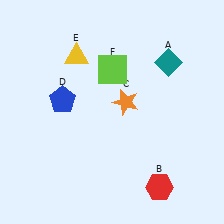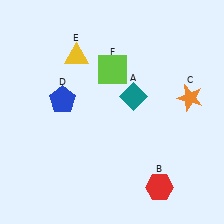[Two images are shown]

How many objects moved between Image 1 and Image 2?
2 objects moved between the two images.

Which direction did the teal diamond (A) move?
The teal diamond (A) moved left.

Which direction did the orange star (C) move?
The orange star (C) moved right.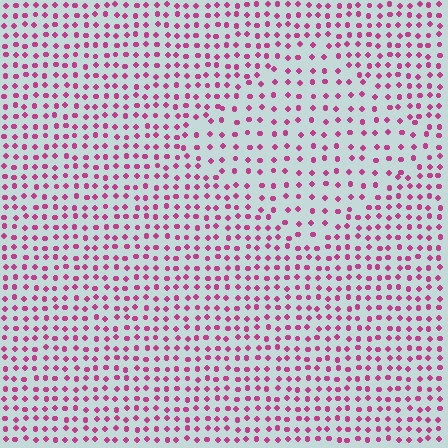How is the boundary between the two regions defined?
The boundary is defined by a change in element density (approximately 1.6x ratio). All elements are the same color, size, and shape.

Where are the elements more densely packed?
The elements are more densely packed outside the diamond boundary.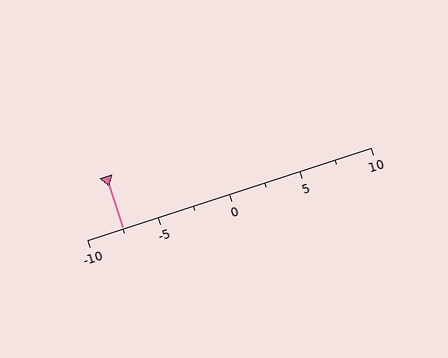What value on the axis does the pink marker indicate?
The marker indicates approximately -7.5.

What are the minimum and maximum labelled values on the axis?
The axis runs from -10 to 10.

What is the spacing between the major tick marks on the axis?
The major ticks are spaced 5 apart.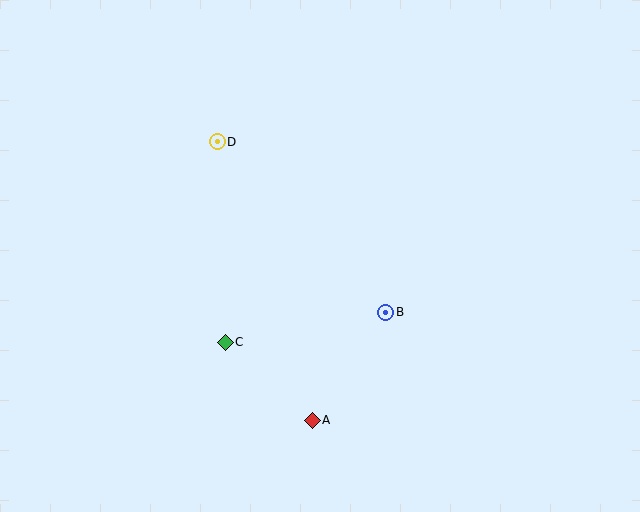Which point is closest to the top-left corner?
Point D is closest to the top-left corner.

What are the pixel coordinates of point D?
Point D is at (217, 142).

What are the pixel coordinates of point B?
Point B is at (386, 312).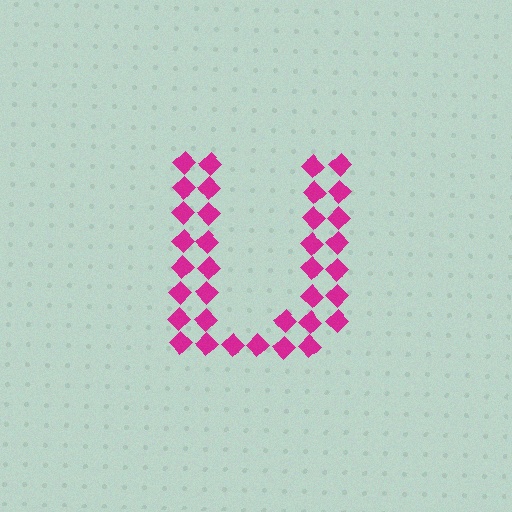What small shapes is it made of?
It is made of small diamonds.